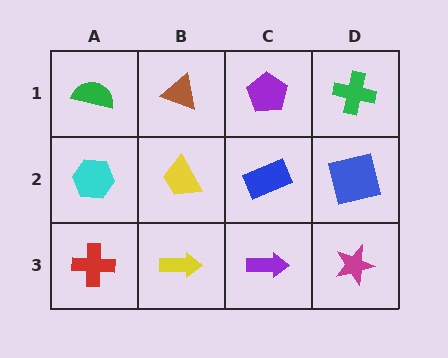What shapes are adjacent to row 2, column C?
A purple pentagon (row 1, column C), a purple arrow (row 3, column C), a yellow trapezoid (row 2, column B), a blue square (row 2, column D).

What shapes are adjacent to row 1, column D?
A blue square (row 2, column D), a purple pentagon (row 1, column C).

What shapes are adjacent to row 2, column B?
A brown triangle (row 1, column B), a yellow arrow (row 3, column B), a cyan hexagon (row 2, column A), a blue rectangle (row 2, column C).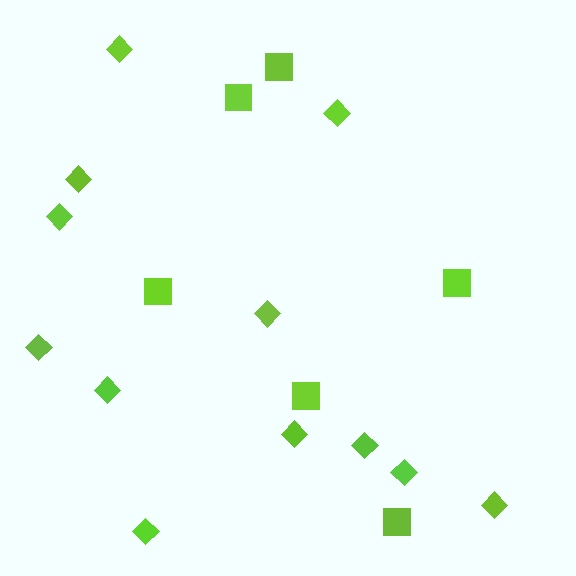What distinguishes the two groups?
There are 2 groups: one group of diamonds (12) and one group of squares (6).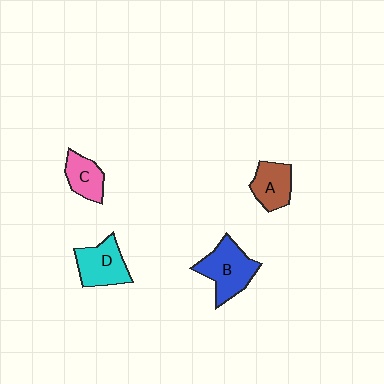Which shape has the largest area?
Shape B (blue).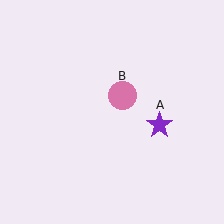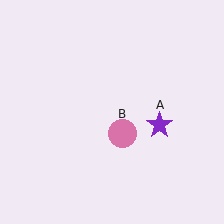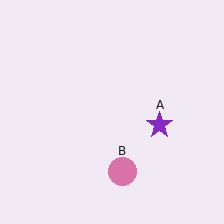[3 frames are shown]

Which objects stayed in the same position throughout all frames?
Purple star (object A) remained stationary.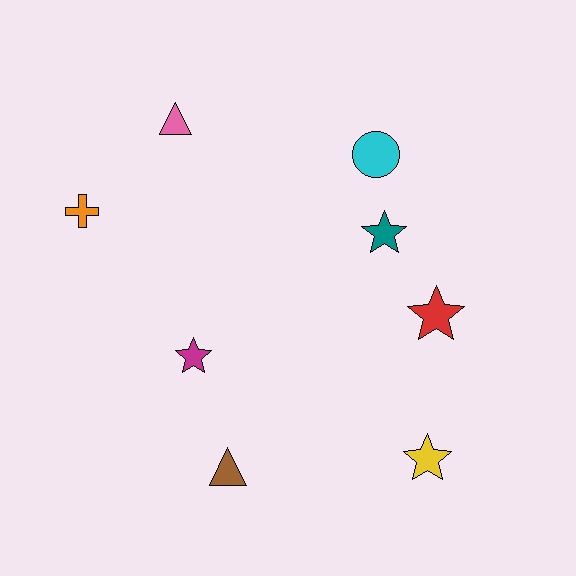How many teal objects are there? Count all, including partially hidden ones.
There is 1 teal object.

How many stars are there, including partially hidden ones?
There are 4 stars.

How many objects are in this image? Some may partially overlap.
There are 8 objects.